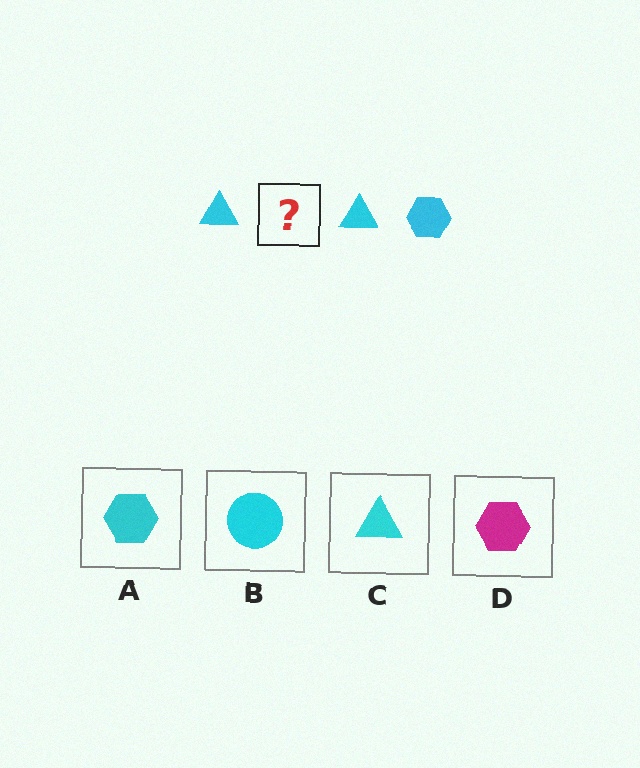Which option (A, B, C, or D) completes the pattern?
A.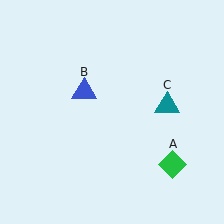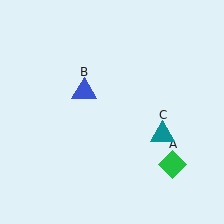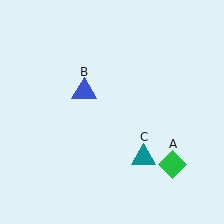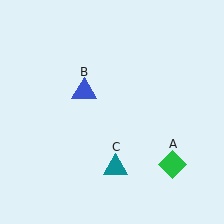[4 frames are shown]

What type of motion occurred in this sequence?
The teal triangle (object C) rotated clockwise around the center of the scene.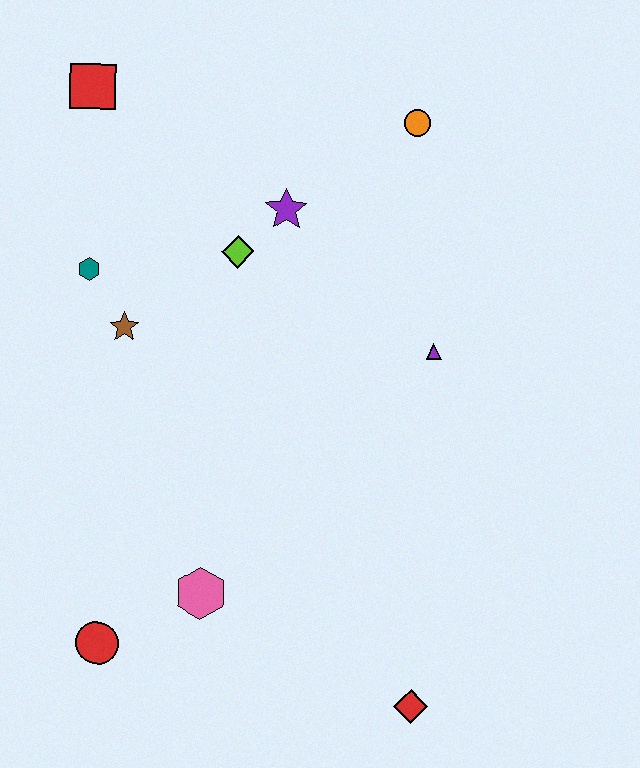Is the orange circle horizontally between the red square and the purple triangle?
Yes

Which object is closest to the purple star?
The lime diamond is closest to the purple star.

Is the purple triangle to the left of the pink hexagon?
No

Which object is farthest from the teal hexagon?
The red diamond is farthest from the teal hexagon.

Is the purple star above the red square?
No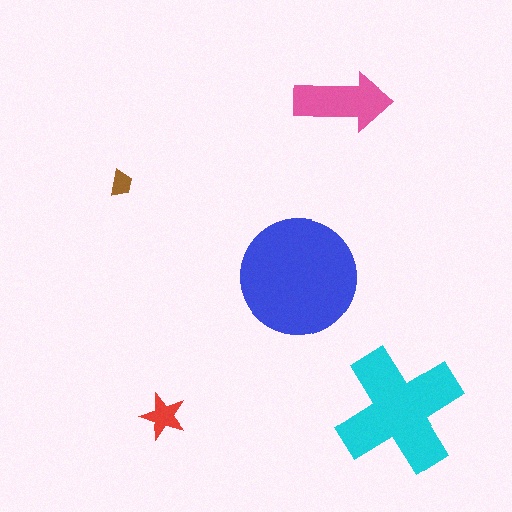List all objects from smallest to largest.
The brown trapezoid, the red star, the pink arrow, the cyan cross, the blue circle.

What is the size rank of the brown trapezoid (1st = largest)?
5th.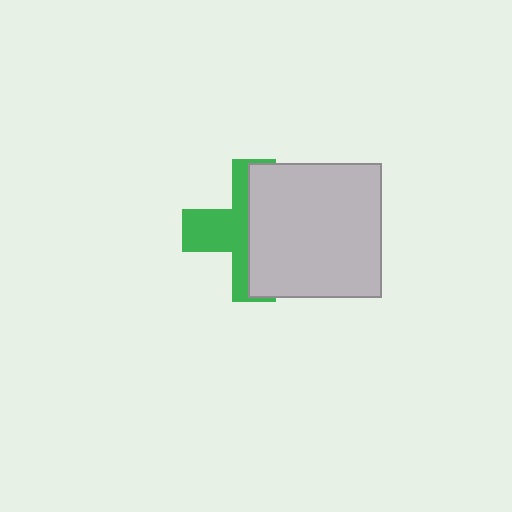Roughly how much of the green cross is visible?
A small part of it is visible (roughly 44%).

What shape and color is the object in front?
The object in front is a light gray square.